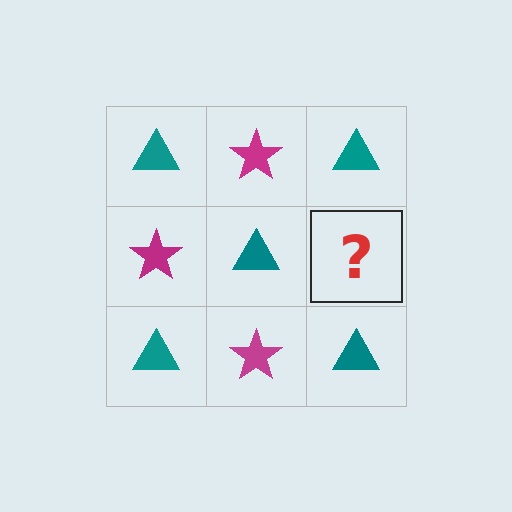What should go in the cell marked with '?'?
The missing cell should contain a magenta star.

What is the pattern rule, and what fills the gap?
The rule is that it alternates teal triangle and magenta star in a checkerboard pattern. The gap should be filled with a magenta star.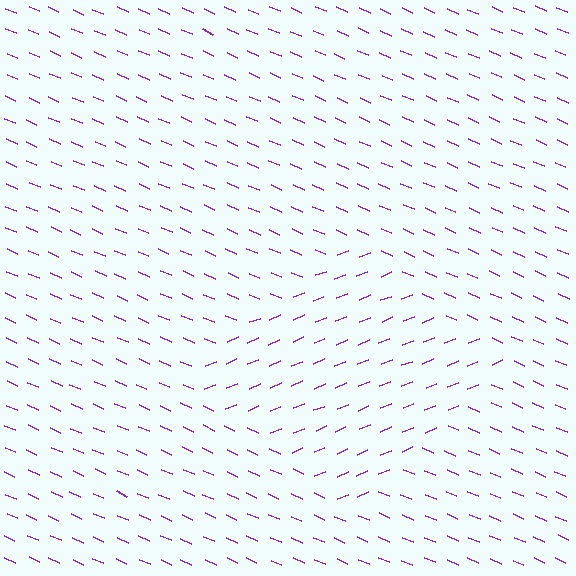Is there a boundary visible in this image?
Yes, there is a texture boundary formed by a change in line orientation.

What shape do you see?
I see a diamond.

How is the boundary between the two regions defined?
The boundary is defined purely by a change in line orientation (approximately 45 degrees difference). All lines are the same color and thickness.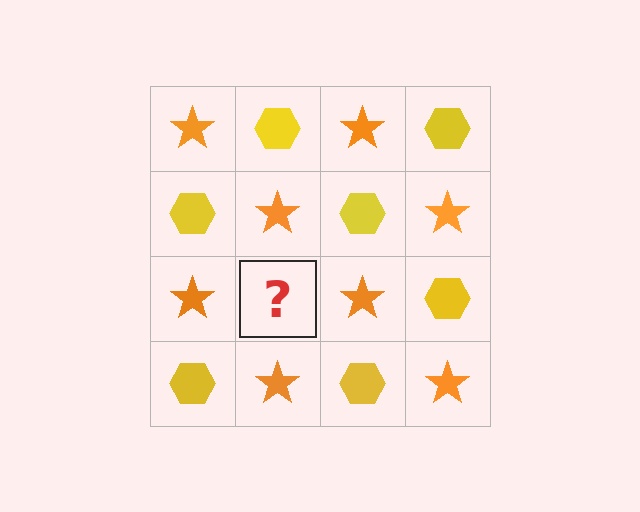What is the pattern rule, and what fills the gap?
The rule is that it alternates orange star and yellow hexagon in a checkerboard pattern. The gap should be filled with a yellow hexagon.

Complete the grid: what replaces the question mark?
The question mark should be replaced with a yellow hexagon.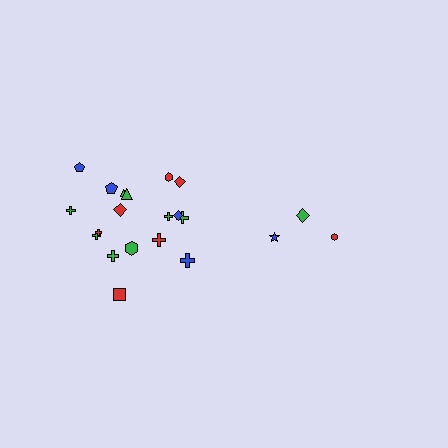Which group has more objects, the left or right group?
The left group.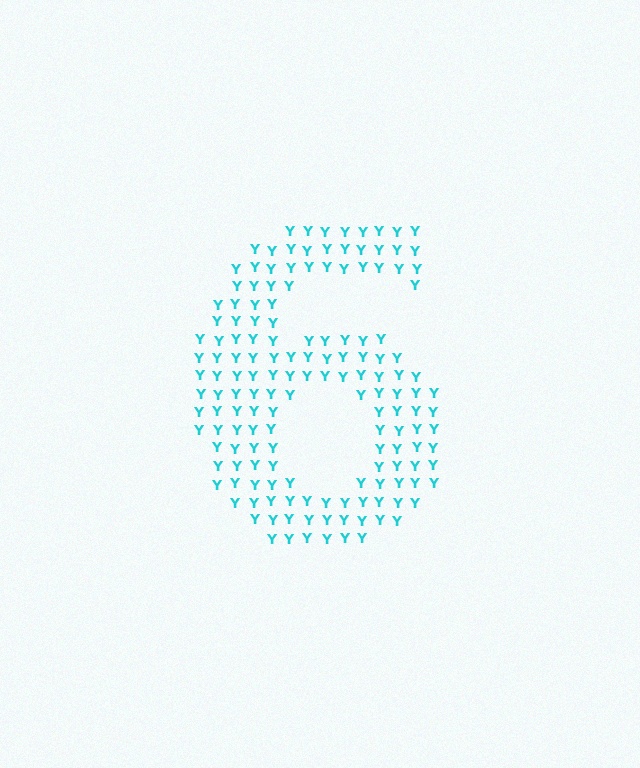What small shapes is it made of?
It is made of small letter Y's.